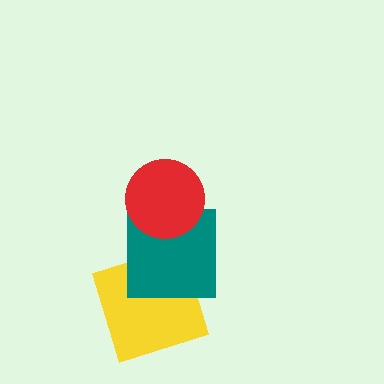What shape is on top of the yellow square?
The teal square is on top of the yellow square.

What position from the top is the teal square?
The teal square is 2nd from the top.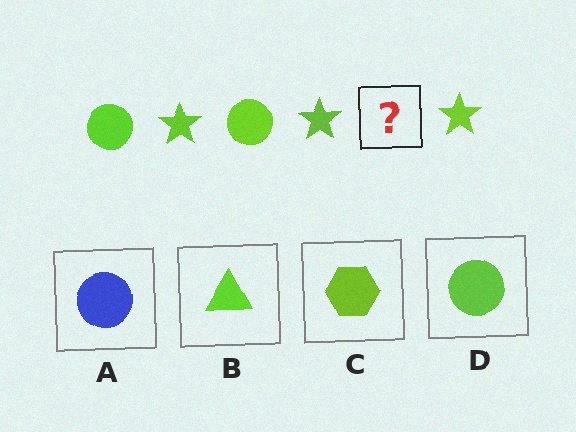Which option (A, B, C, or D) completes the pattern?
D.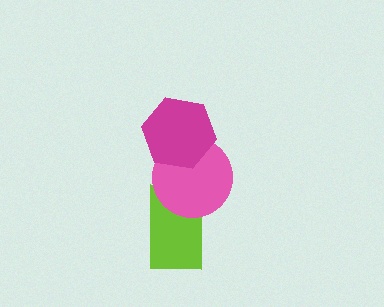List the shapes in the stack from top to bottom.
From top to bottom: the magenta hexagon, the pink circle, the lime rectangle.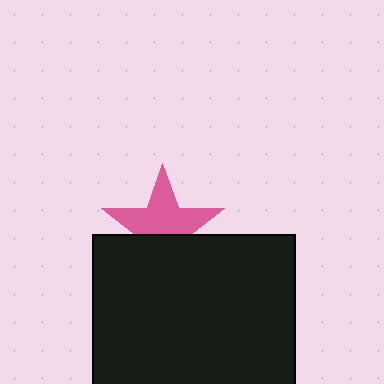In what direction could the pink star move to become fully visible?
The pink star could move up. That would shift it out from behind the black square entirely.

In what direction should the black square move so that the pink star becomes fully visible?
The black square should move down. That is the shortest direction to clear the overlap and leave the pink star fully visible.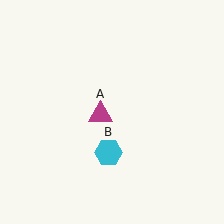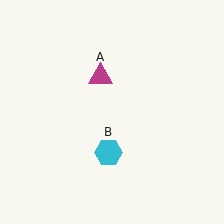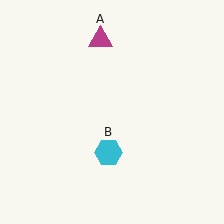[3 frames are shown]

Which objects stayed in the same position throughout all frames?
Cyan hexagon (object B) remained stationary.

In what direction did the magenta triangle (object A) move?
The magenta triangle (object A) moved up.